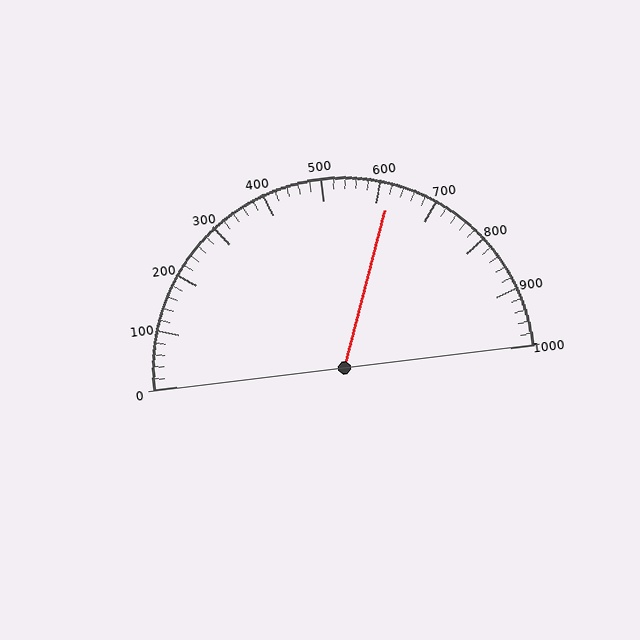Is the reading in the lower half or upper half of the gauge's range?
The reading is in the upper half of the range (0 to 1000).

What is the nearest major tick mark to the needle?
The nearest major tick mark is 600.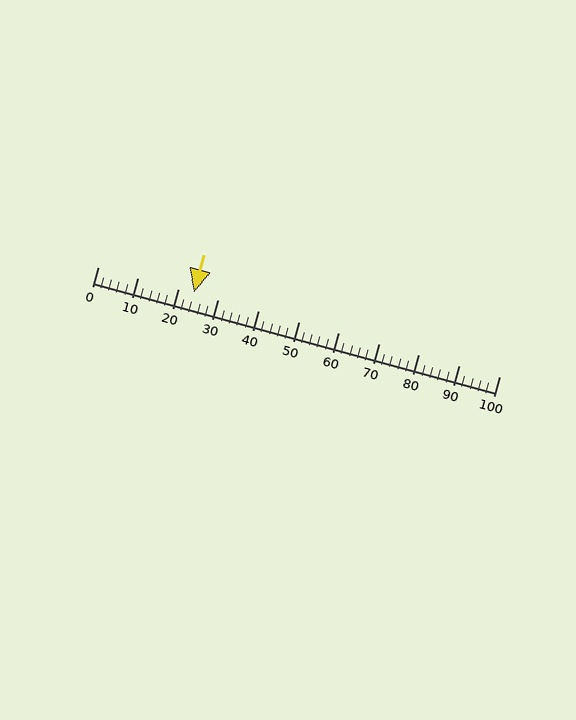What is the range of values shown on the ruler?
The ruler shows values from 0 to 100.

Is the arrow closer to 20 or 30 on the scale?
The arrow is closer to 20.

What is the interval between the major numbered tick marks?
The major tick marks are spaced 10 units apart.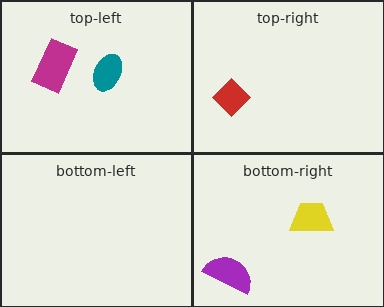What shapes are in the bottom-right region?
The yellow trapezoid, the purple semicircle.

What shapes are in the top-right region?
The red diamond.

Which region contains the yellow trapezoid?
The bottom-right region.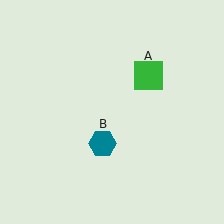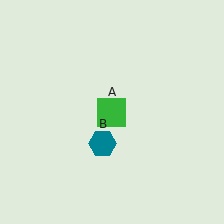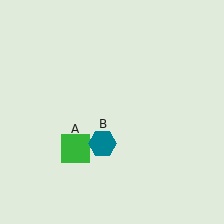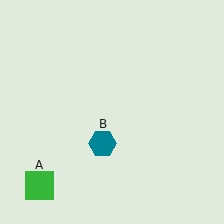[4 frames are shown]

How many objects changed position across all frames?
1 object changed position: green square (object A).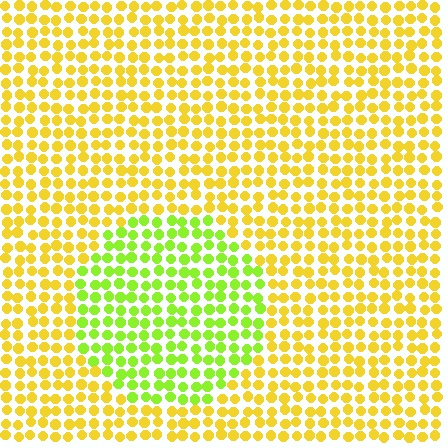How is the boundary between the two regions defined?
The boundary is defined purely by a slight shift in hue (about 41 degrees). Spacing, size, and orientation are identical on both sides.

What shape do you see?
I see a circle.